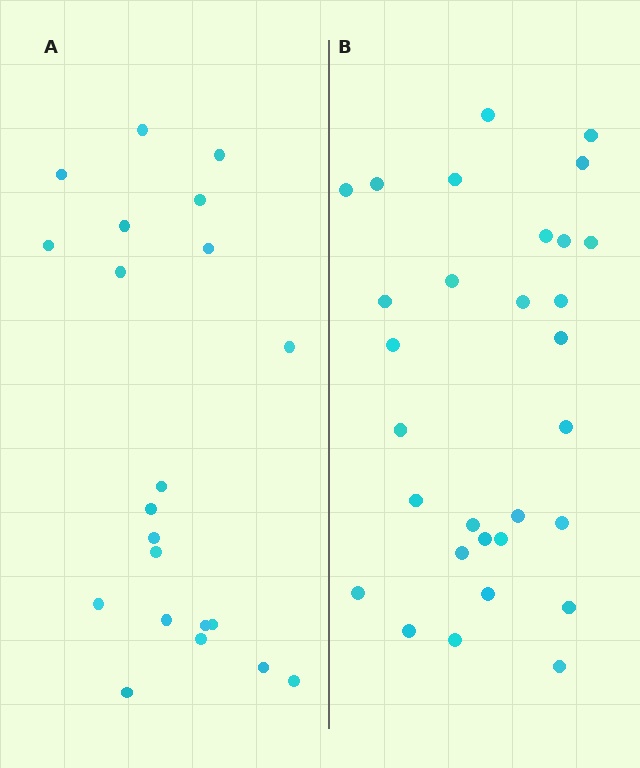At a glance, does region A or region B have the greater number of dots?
Region B (the right region) has more dots.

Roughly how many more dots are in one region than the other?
Region B has roughly 8 or so more dots than region A.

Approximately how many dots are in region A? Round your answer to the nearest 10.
About 20 dots. (The exact count is 21, which rounds to 20.)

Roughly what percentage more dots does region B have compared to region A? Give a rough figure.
About 45% more.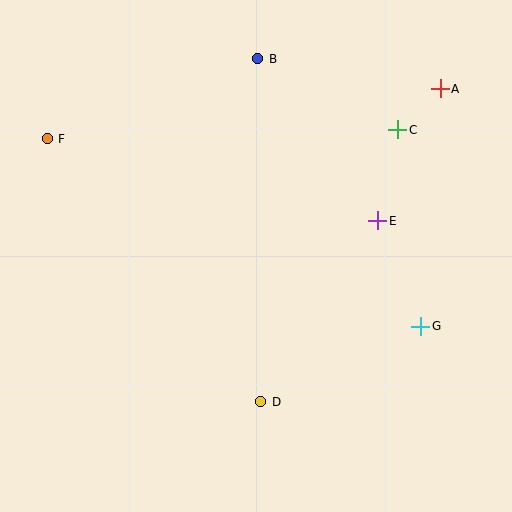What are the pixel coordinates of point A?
Point A is at (440, 89).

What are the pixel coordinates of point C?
Point C is at (398, 130).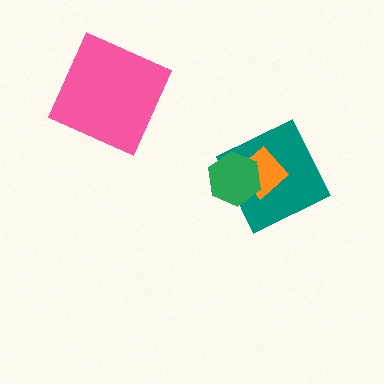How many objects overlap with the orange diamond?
2 objects overlap with the orange diamond.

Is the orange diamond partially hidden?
Yes, it is partially covered by another shape.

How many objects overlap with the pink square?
0 objects overlap with the pink square.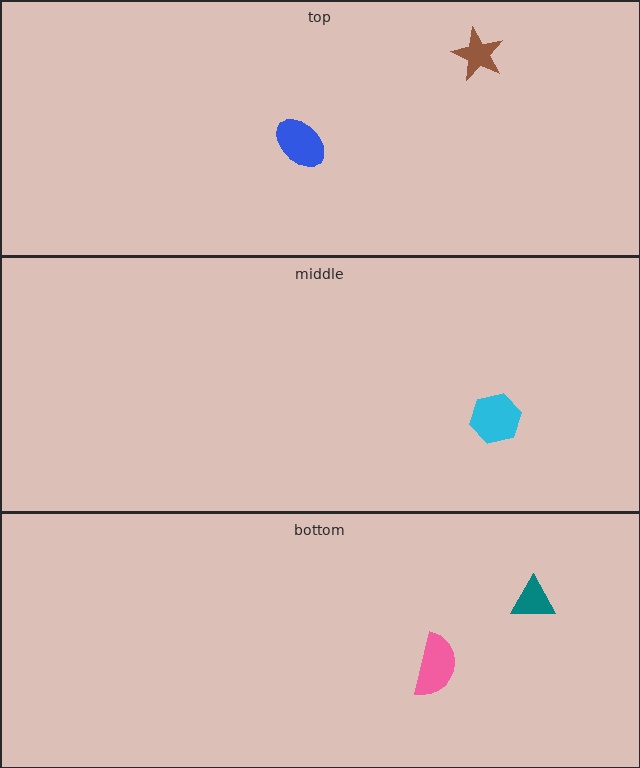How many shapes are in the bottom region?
2.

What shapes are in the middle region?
The cyan hexagon.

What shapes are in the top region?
The brown star, the blue ellipse.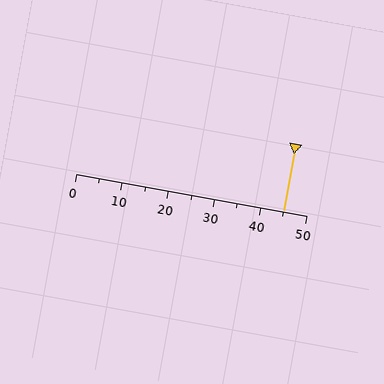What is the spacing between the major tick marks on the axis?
The major ticks are spaced 10 apart.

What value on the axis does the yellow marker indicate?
The marker indicates approximately 45.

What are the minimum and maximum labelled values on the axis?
The axis runs from 0 to 50.